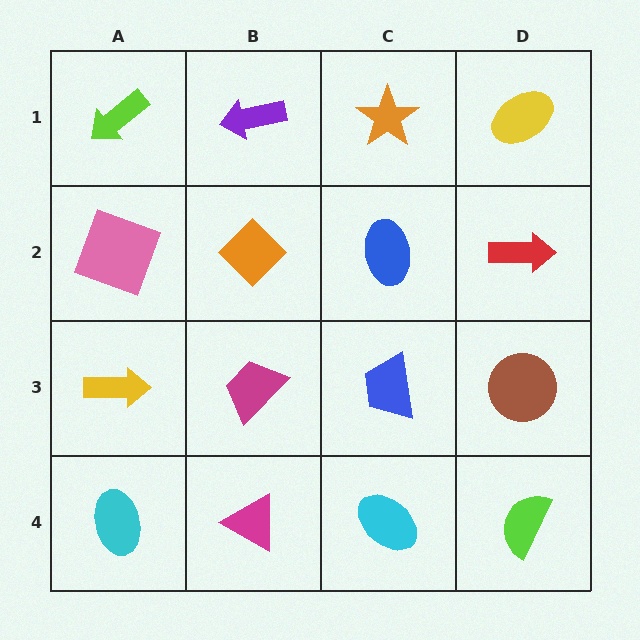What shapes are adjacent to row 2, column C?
An orange star (row 1, column C), a blue trapezoid (row 3, column C), an orange diamond (row 2, column B), a red arrow (row 2, column D).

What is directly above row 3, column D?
A red arrow.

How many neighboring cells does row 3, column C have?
4.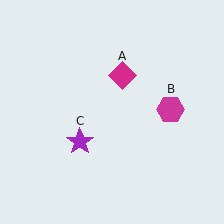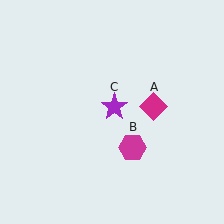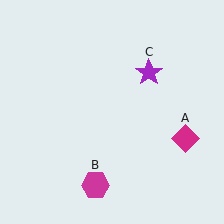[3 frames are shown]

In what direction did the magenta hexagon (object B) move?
The magenta hexagon (object B) moved down and to the left.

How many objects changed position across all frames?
3 objects changed position: magenta diamond (object A), magenta hexagon (object B), purple star (object C).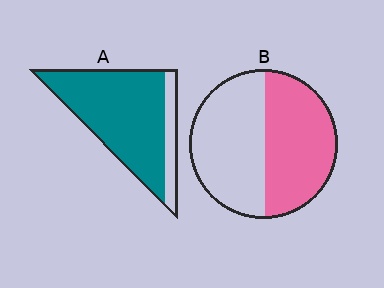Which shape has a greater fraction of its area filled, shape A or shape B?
Shape A.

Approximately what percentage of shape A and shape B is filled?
A is approximately 85% and B is approximately 50%.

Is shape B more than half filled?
Roughly half.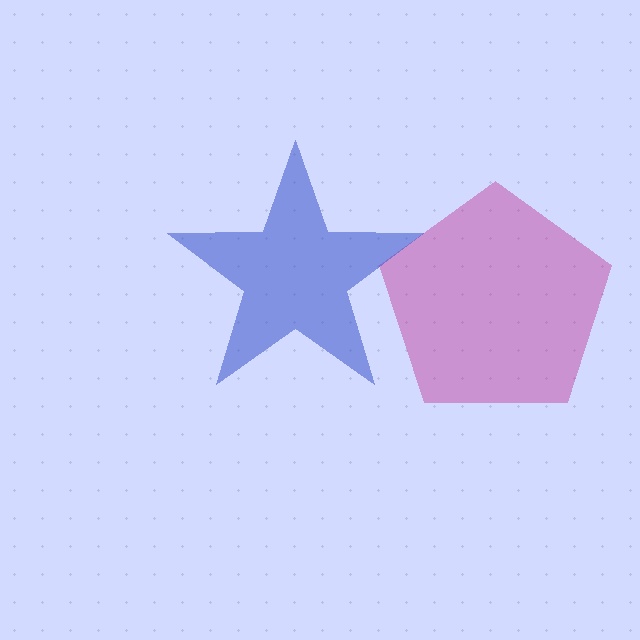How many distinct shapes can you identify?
There are 2 distinct shapes: a magenta pentagon, a blue star.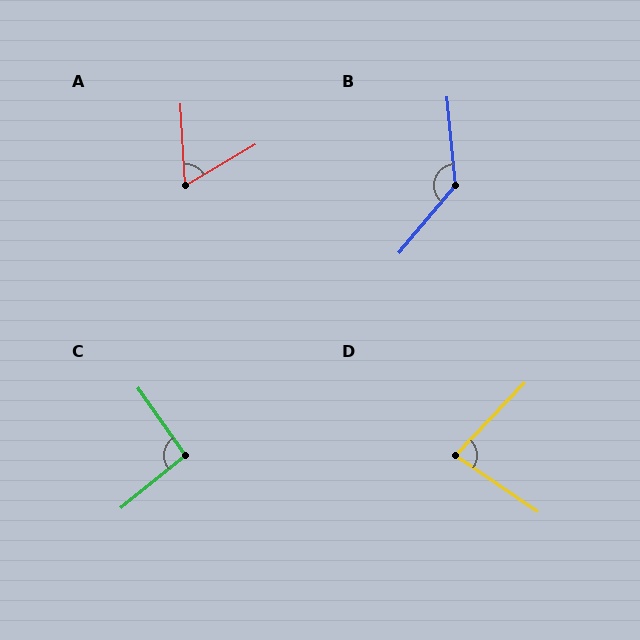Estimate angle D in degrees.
Approximately 80 degrees.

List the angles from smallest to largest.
A (63°), D (80°), C (94°), B (135°).